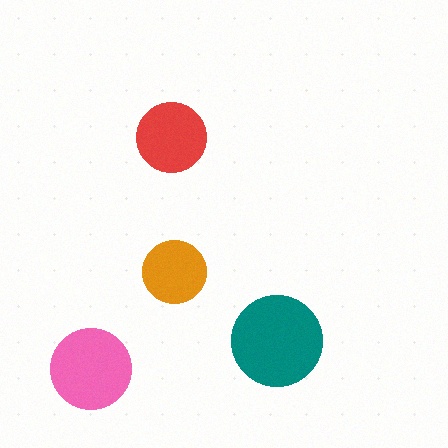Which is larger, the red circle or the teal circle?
The teal one.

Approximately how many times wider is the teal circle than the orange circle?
About 1.5 times wider.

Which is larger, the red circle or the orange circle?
The red one.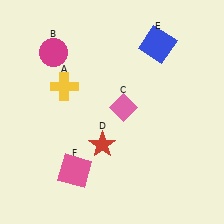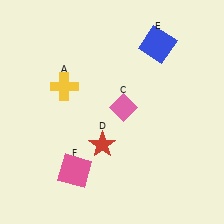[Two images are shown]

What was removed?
The magenta circle (B) was removed in Image 2.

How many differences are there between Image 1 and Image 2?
There is 1 difference between the two images.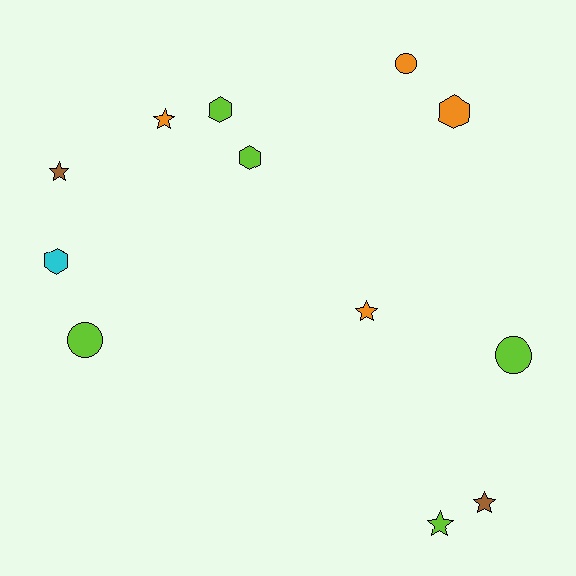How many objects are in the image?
There are 12 objects.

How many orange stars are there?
There are 2 orange stars.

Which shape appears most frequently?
Star, with 5 objects.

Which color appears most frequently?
Lime, with 5 objects.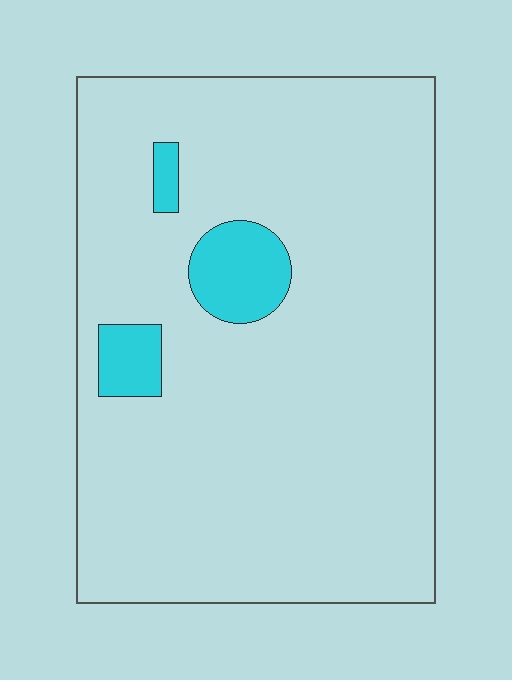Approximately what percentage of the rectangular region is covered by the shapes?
Approximately 10%.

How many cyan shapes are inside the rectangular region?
3.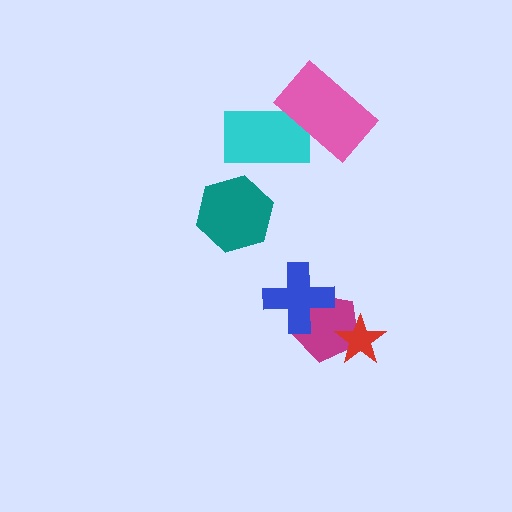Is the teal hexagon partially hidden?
No, no other shape covers it.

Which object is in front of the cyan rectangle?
The pink rectangle is in front of the cyan rectangle.